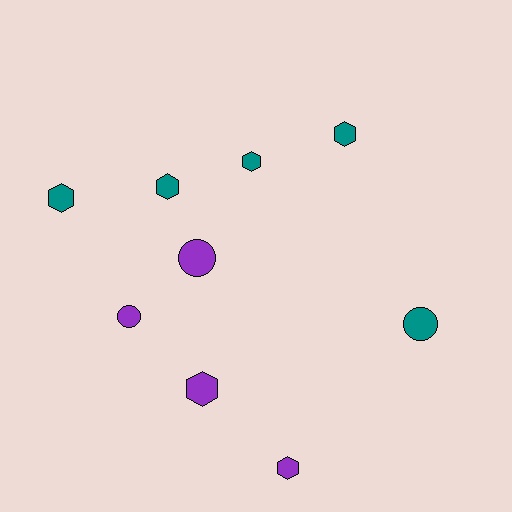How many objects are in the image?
There are 9 objects.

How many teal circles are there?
There is 1 teal circle.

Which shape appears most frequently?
Hexagon, with 6 objects.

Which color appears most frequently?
Teal, with 5 objects.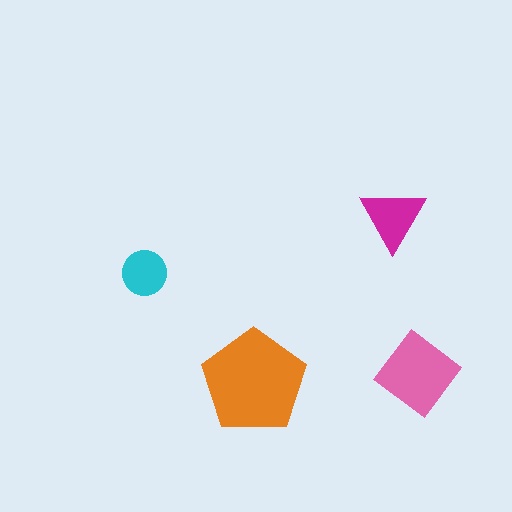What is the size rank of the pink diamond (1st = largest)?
2nd.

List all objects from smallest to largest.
The cyan circle, the magenta triangle, the pink diamond, the orange pentagon.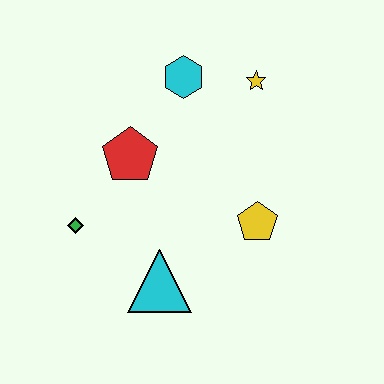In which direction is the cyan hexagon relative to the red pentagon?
The cyan hexagon is above the red pentagon.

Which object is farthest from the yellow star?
The green diamond is farthest from the yellow star.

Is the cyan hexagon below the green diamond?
No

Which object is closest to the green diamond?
The red pentagon is closest to the green diamond.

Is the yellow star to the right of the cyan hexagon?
Yes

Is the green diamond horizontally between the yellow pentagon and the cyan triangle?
No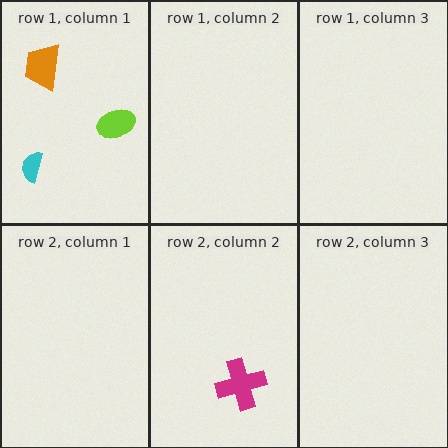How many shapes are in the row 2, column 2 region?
1.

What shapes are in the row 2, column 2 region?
The magenta cross.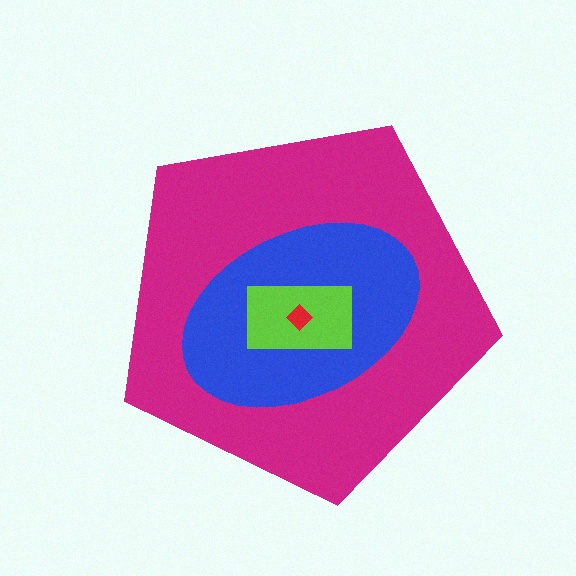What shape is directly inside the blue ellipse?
The lime rectangle.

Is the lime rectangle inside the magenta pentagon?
Yes.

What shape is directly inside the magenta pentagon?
The blue ellipse.